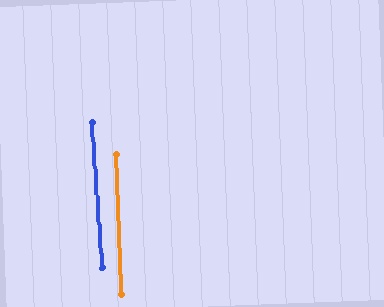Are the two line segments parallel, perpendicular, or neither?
Parallel — their directions differ by only 1.6°.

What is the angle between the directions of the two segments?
Approximately 2 degrees.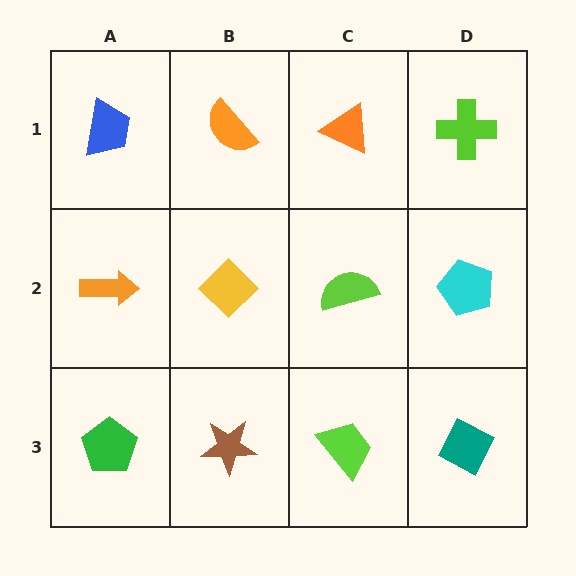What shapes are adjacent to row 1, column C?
A lime semicircle (row 2, column C), an orange semicircle (row 1, column B), a lime cross (row 1, column D).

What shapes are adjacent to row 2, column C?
An orange triangle (row 1, column C), a lime trapezoid (row 3, column C), a yellow diamond (row 2, column B), a cyan pentagon (row 2, column D).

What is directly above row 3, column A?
An orange arrow.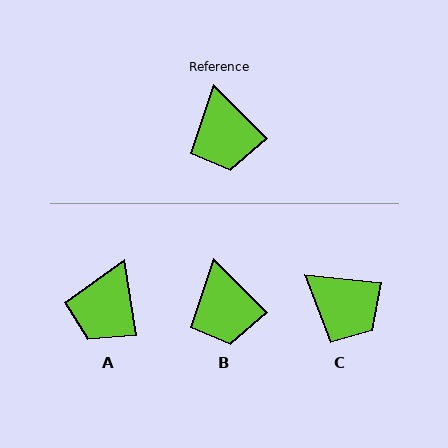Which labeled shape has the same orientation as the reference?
B.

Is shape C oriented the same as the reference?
No, it is off by about 39 degrees.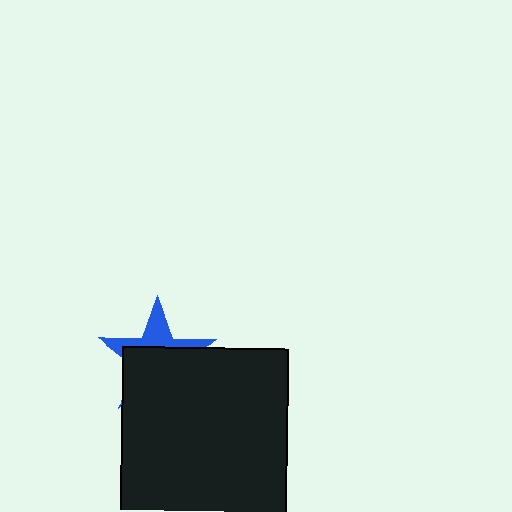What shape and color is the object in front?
The object in front is a black square.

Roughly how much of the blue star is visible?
A small part of it is visible (roughly 35%).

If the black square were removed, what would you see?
You would see the complete blue star.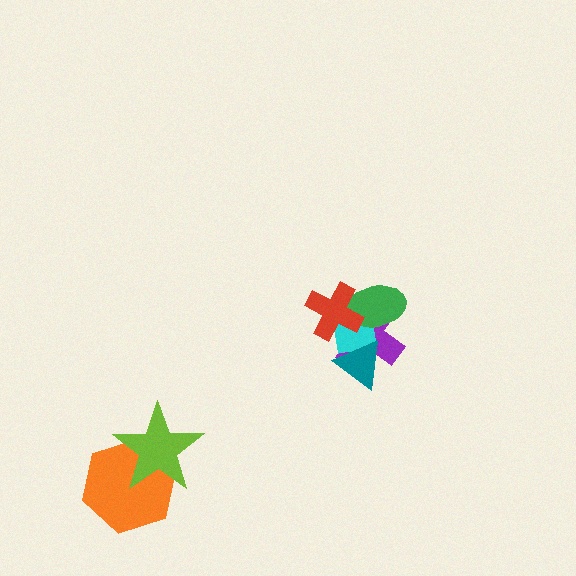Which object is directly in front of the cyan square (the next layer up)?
The green ellipse is directly in front of the cyan square.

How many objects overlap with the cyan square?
4 objects overlap with the cyan square.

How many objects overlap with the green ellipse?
3 objects overlap with the green ellipse.